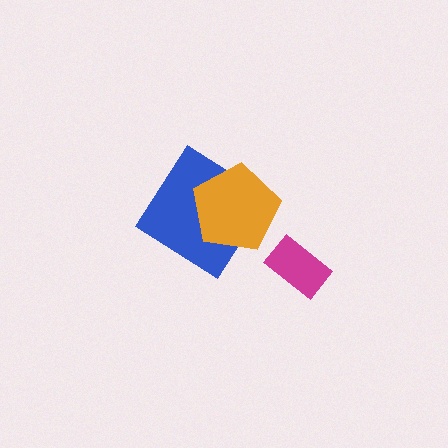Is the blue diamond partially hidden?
Yes, it is partially covered by another shape.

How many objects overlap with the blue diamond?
1 object overlaps with the blue diamond.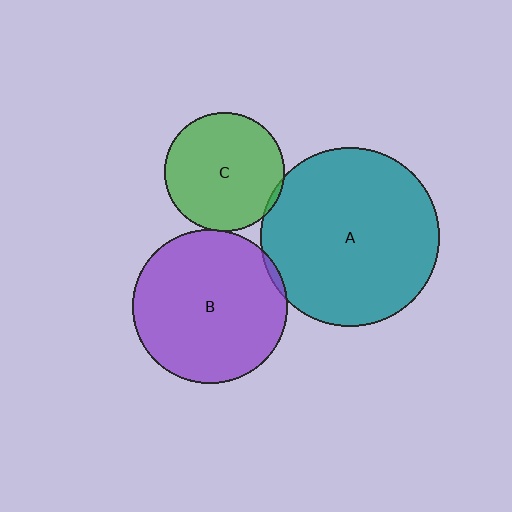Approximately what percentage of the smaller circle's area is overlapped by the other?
Approximately 5%.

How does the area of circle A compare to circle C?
Approximately 2.2 times.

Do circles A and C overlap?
Yes.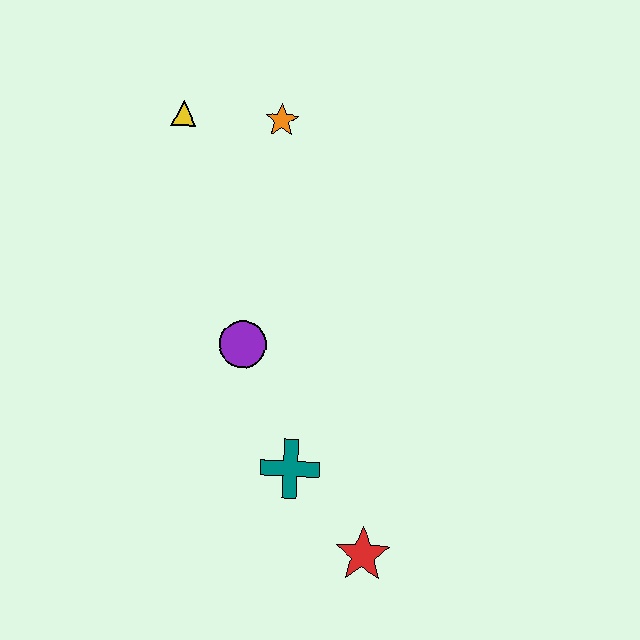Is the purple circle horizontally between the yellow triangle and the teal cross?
Yes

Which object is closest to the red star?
The teal cross is closest to the red star.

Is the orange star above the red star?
Yes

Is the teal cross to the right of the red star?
No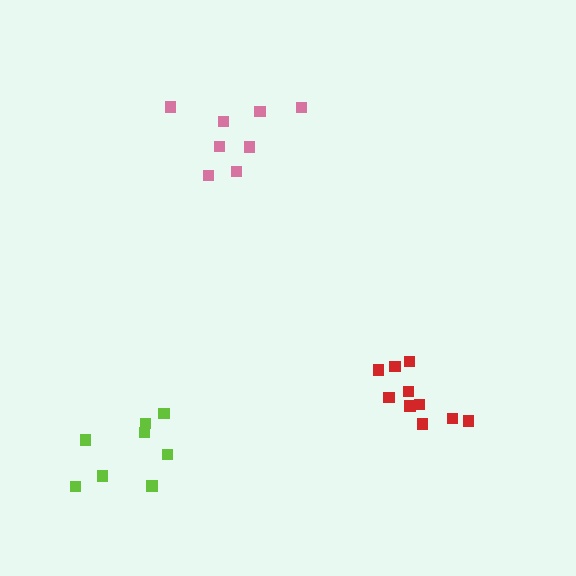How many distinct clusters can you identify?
There are 3 distinct clusters.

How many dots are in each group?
Group 1: 8 dots, Group 2: 8 dots, Group 3: 10 dots (26 total).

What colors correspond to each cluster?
The clusters are colored: pink, lime, red.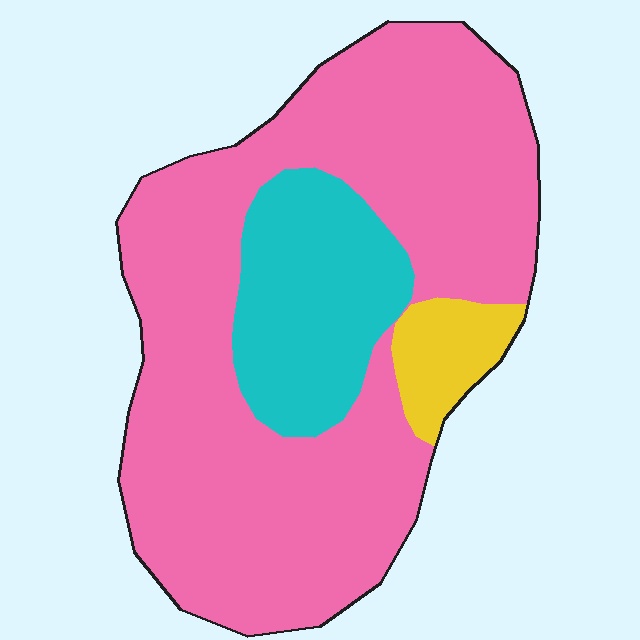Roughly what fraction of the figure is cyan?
Cyan takes up about one fifth (1/5) of the figure.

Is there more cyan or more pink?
Pink.